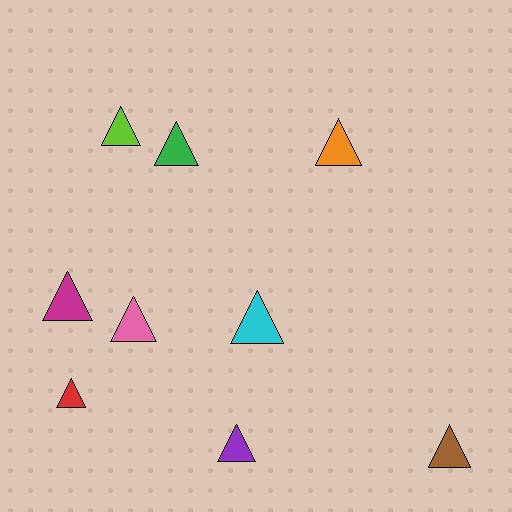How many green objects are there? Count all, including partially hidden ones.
There is 1 green object.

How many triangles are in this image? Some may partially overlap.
There are 9 triangles.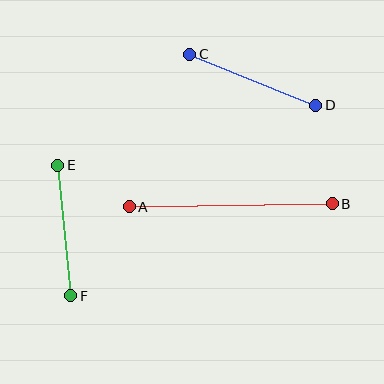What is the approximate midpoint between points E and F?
The midpoint is at approximately (64, 230) pixels.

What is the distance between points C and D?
The distance is approximately 136 pixels.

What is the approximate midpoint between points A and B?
The midpoint is at approximately (231, 205) pixels.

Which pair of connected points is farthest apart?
Points A and B are farthest apart.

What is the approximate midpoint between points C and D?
The midpoint is at approximately (253, 80) pixels.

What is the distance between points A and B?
The distance is approximately 203 pixels.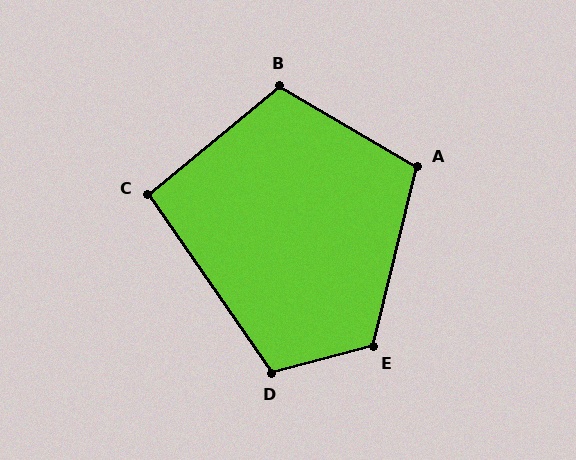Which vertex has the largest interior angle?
E, at approximately 119 degrees.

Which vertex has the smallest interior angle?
C, at approximately 95 degrees.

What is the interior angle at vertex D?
Approximately 110 degrees (obtuse).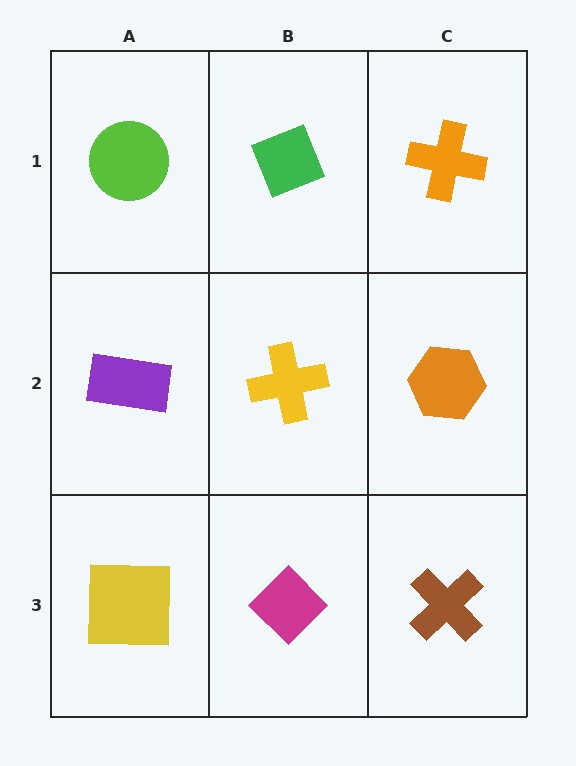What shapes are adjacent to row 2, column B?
A green diamond (row 1, column B), a magenta diamond (row 3, column B), a purple rectangle (row 2, column A), an orange hexagon (row 2, column C).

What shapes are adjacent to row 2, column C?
An orange cross (row 1, column C), a brown cross (row 3, column C), a yellow cross (row 2, column B).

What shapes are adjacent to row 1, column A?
A purple rectangle (row 2, column A), a green diamond (row 1, column B).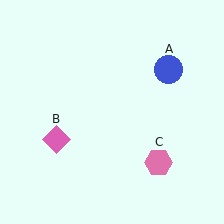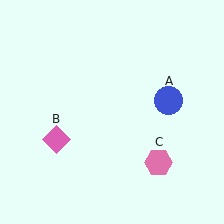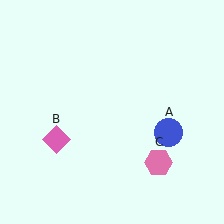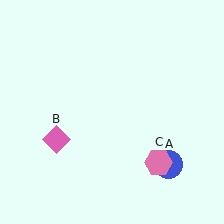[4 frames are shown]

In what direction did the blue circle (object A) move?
The blue circle (object A) moved down.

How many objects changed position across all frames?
1 object changed position: blue circle (object A).